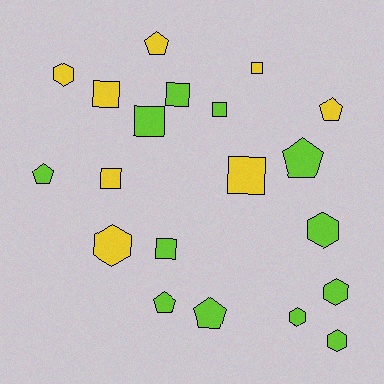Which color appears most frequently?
Lime, with 12 objects.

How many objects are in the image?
There are 20 objects.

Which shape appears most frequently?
Square, with 8 objects.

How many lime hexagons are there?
There are 4 lime hexagons.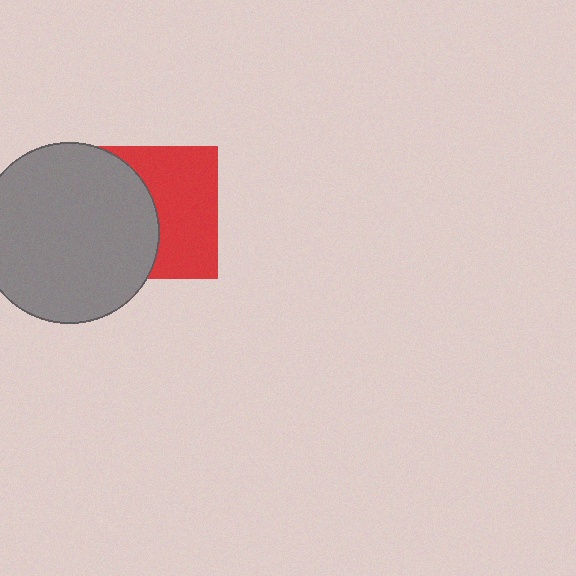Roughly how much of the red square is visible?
About half of it is visible (roughly 53%).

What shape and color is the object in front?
The object in front is a gray circle.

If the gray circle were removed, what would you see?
You would see the complete red square.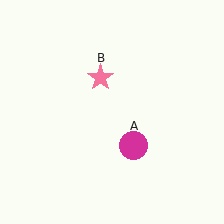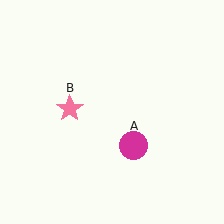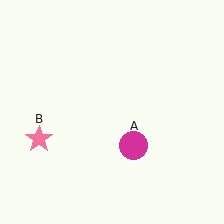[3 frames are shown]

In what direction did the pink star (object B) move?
The pink star (object B) moved down and to the left.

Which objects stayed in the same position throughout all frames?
Magenta circle (object A) remained stationary.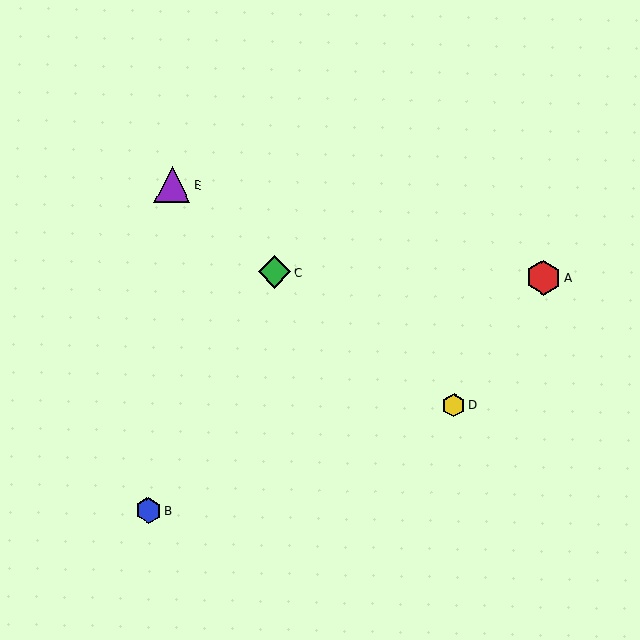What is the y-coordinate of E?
Object E is at y≈185.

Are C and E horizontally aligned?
No, C is at y≈272 and E is at y≈185.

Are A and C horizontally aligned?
Yes, both are at y≈277.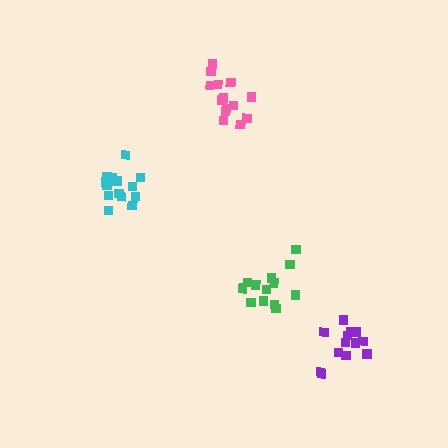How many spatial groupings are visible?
There are 4 spatial groupings.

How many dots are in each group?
Group 1: 13 dots, Group 2: 13 dots, Group 3: 15 dots, Group 4: 14 dots (55 total).